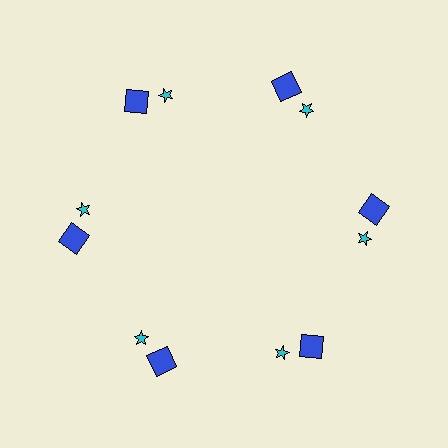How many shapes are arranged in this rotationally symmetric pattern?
There are 12 shapes, arranged in 6 groups of 2.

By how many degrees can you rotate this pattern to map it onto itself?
The pattern maps onto itself every 60 degrees of rotation.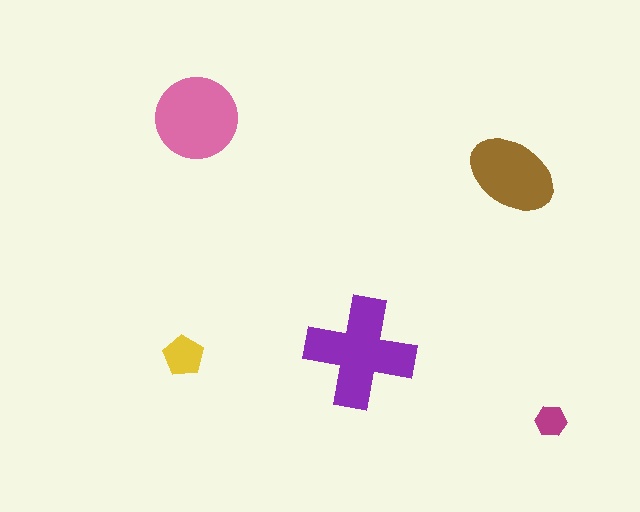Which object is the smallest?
The magenta hexagon.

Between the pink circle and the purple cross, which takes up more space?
The purple cross.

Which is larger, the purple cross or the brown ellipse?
The purple cross.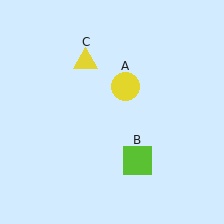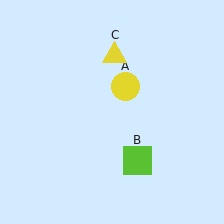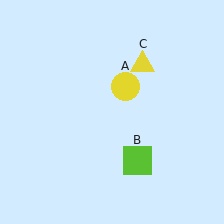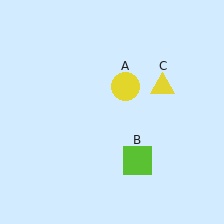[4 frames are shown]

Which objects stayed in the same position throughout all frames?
Yellow circle (object A) and lime square (object B) remained stationary.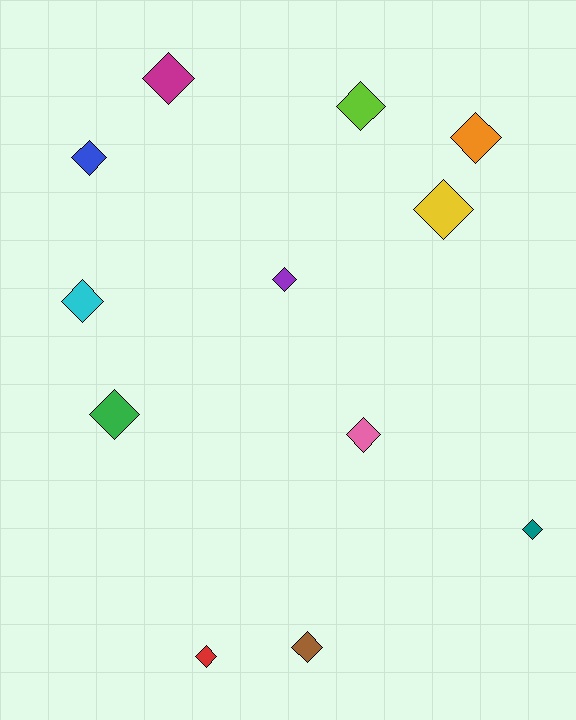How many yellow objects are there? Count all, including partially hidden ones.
There is 1 yellow object.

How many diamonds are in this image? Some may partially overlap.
There are 12 diamonds.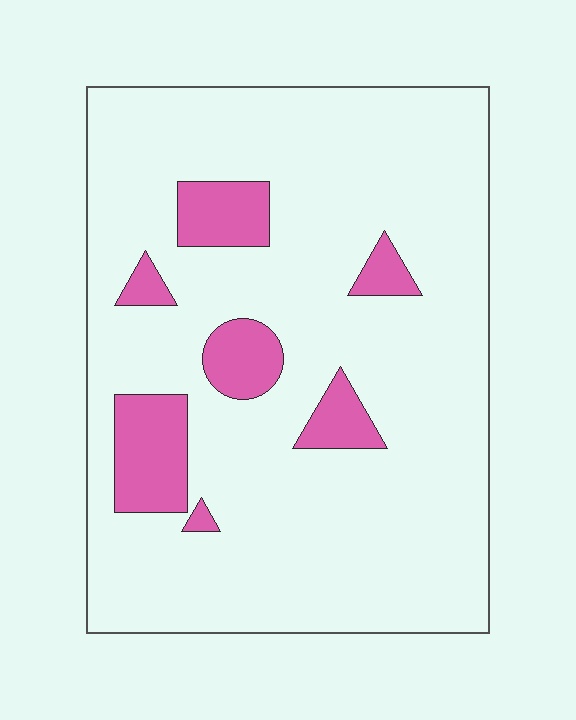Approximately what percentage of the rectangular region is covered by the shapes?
Approximately 15%.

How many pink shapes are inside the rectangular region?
7.